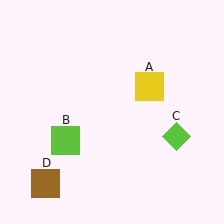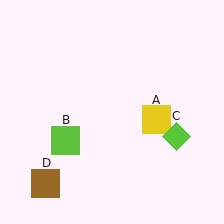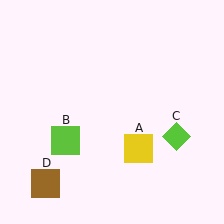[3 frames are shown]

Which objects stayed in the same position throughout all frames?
Lime square (object B) and lime diamond (object C) and brown square (object D) remained stationary.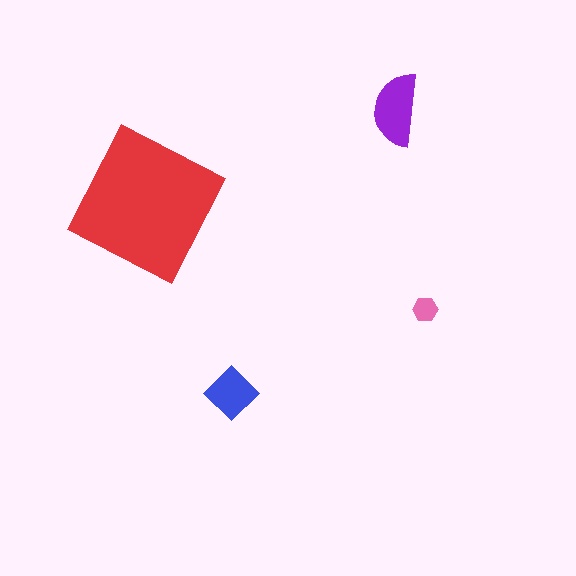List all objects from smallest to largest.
The pink hexagon, the blue diamond, the purple semicircle, the red square.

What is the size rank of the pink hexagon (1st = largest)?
4th.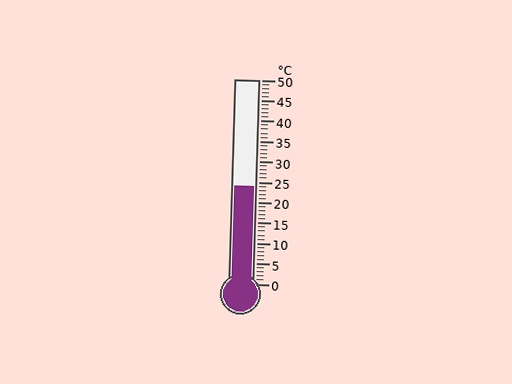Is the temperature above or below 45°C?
The temperature is below 45°C.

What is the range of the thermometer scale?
The thermometer scale ranges from 0°C to 50°C.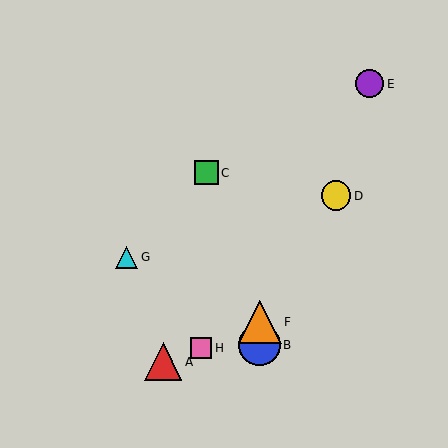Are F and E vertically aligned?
No, F is at x≈260 and E is at x≈370.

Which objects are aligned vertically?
Objects B, F are aligned vertically.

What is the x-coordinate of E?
Object E is at x≈370.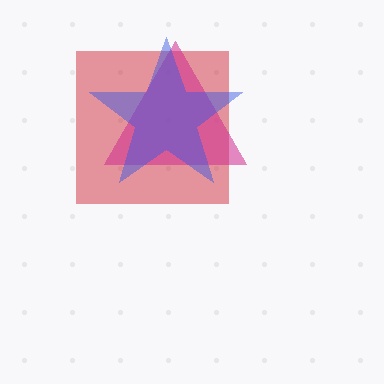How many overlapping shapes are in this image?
There are 3 overlapping shapes in the image.